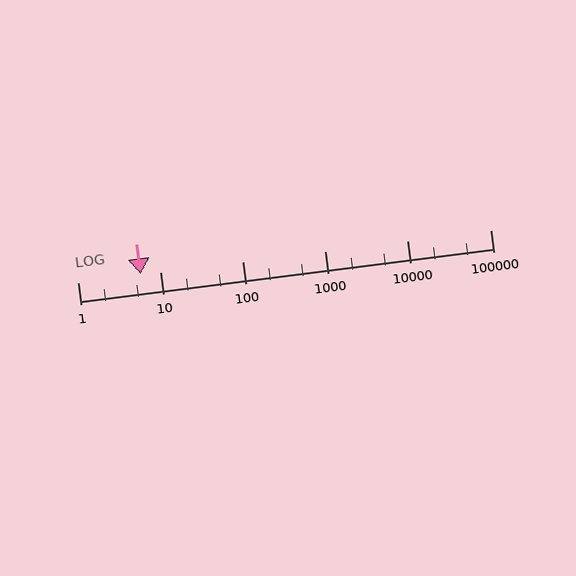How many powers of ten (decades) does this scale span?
The scale spans 5 decades, from 1 to 100000.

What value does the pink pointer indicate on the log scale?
The pointer indicates approximately 5.8.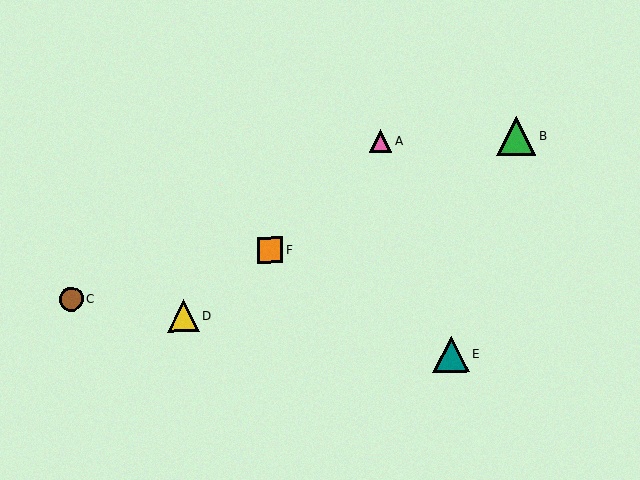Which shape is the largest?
The green triangle (labeled B) is the largest.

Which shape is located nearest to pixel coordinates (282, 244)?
The orange square (labeled F) at (270, 250) is nearest to that location.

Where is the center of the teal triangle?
The center of the teal triangle is at (451, 354).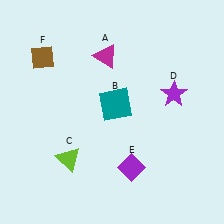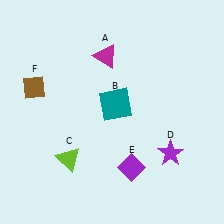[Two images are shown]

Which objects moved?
The objects that moved are: the purple star (D), the brown diamond (F).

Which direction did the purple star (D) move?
The purple star (D) moved down.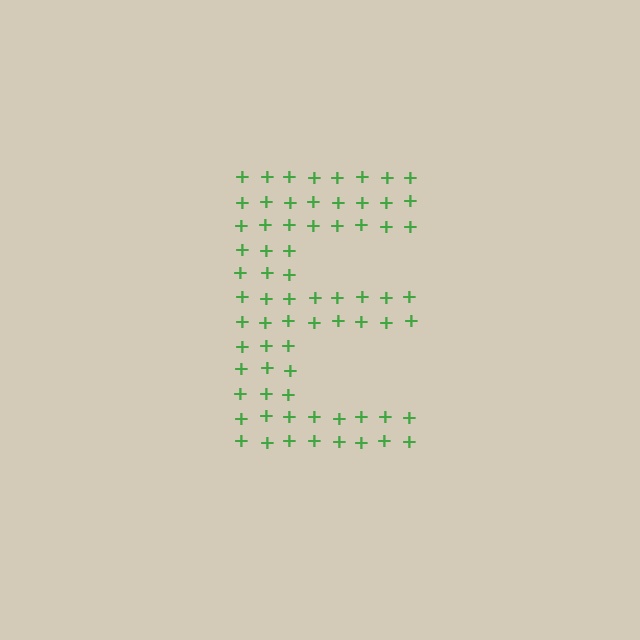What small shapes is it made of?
It is made of small plus signs.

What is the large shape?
The large shape is the letter E.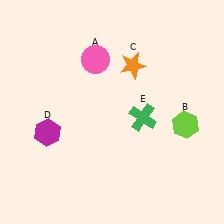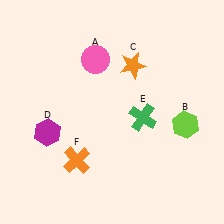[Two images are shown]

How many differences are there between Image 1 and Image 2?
There is 1 difference between the two images.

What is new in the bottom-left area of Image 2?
An orange cross (F) was added in the bottom-left area of Image 2.